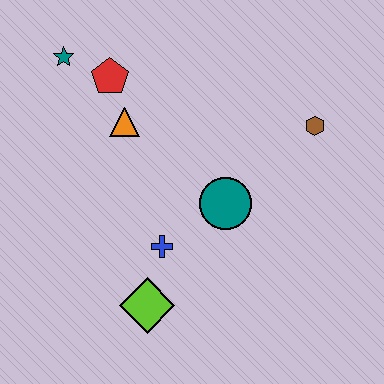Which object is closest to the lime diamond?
The blue cross is closest to the lime diamond.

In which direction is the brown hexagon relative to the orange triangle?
The brown hexagon is to the right of the orange triangle.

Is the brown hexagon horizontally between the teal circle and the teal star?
No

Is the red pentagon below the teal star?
Yes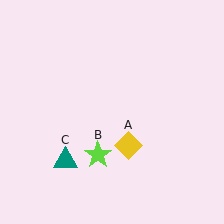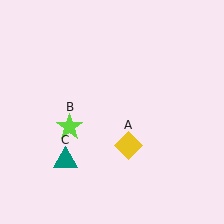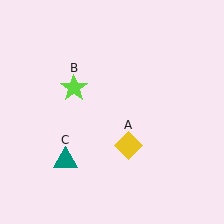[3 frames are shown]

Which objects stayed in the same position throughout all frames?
Yellow diamond (object A) and teal triangle (object C) remained stationary.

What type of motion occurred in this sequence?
The lime star (object B) rotated clockwise around the center of the scene.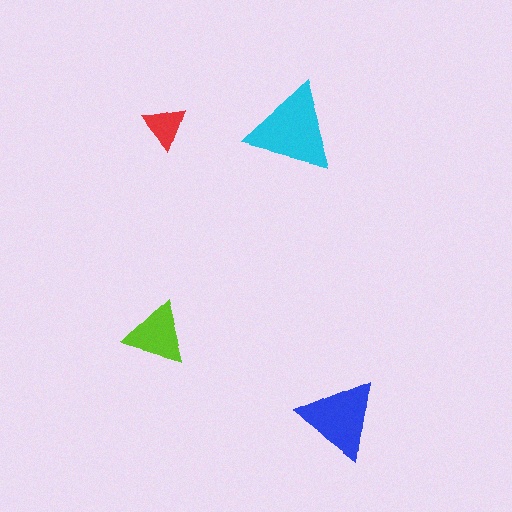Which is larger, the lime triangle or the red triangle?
The lime one.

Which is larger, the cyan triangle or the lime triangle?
The cyan one.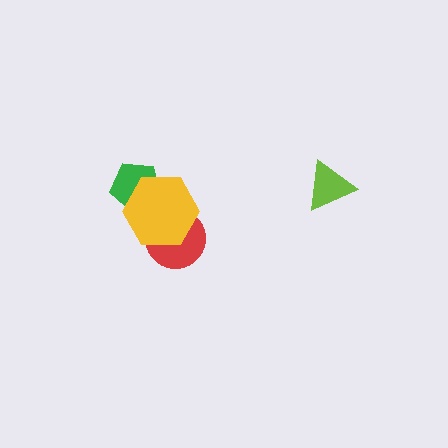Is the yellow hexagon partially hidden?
No, no other shape covers it.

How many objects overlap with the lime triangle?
0 objects overlap with the lime triangle.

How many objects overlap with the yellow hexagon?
2 objects overlap with the yellow hexagon.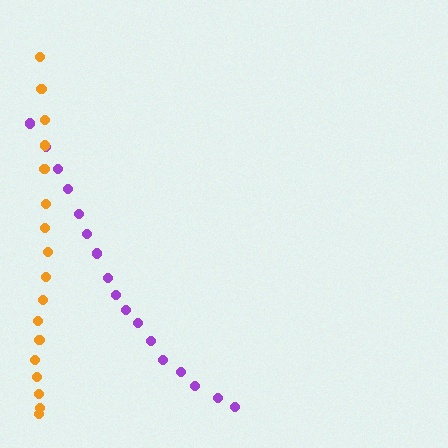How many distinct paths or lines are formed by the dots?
There are 2 distinct paths.